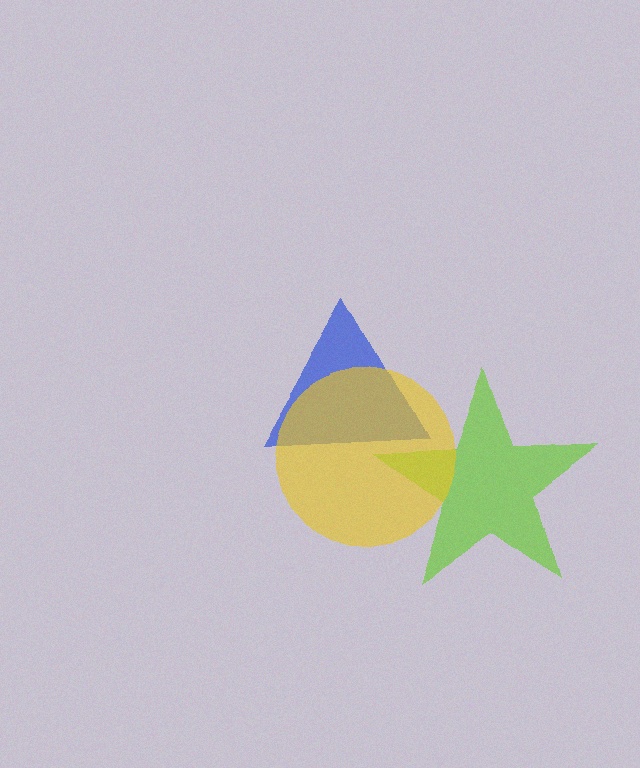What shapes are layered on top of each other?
The layered shapes are: a lime star, a blue triangle, a yellow circle.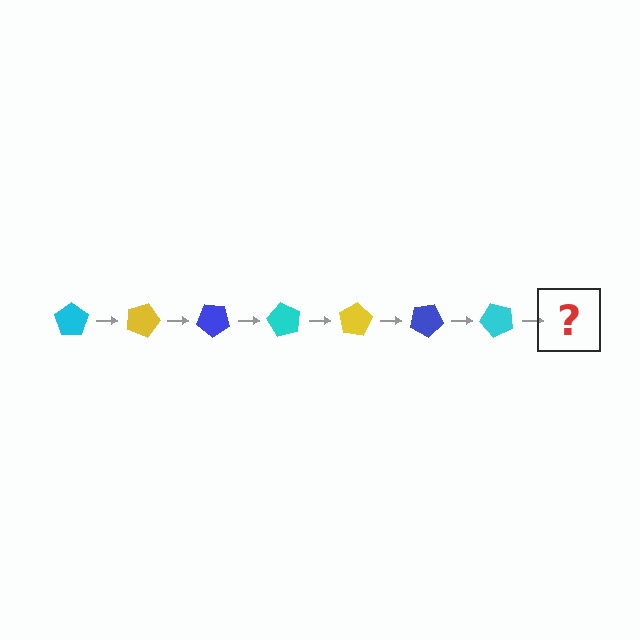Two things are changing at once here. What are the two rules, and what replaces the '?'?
The two rules are that it rotates 20 degrees each step and the color cycles through cyan, yellow, and blue. The '?' should be a yellow pentagon, rotated 140 degrees from the start.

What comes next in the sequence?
The next element should be a yellow pentagon, rotated 140 degrees from the start.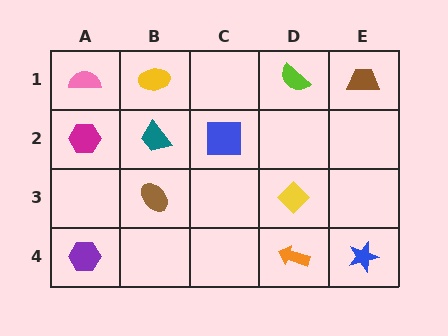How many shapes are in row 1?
4 shapes.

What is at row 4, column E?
A blue star.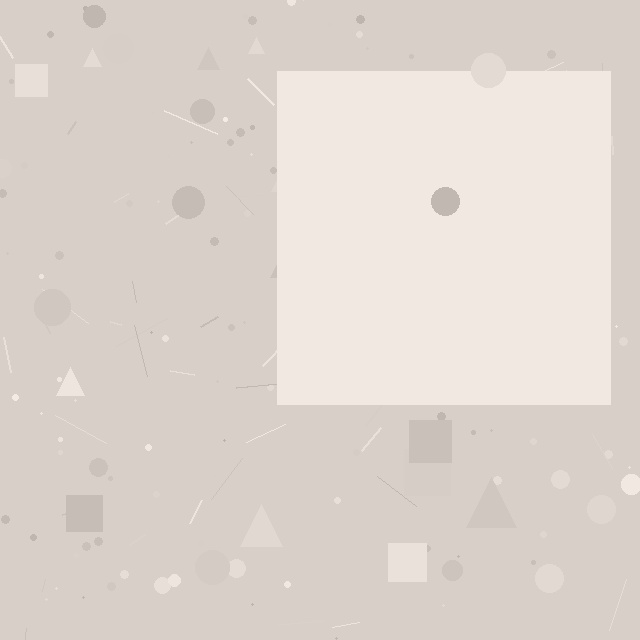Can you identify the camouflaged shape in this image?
The camouflaged shape is a square.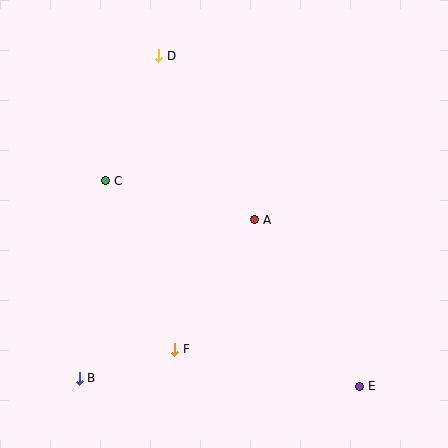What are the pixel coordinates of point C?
Point C is at (106, 181).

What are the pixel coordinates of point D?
Point D is at (159, 56).